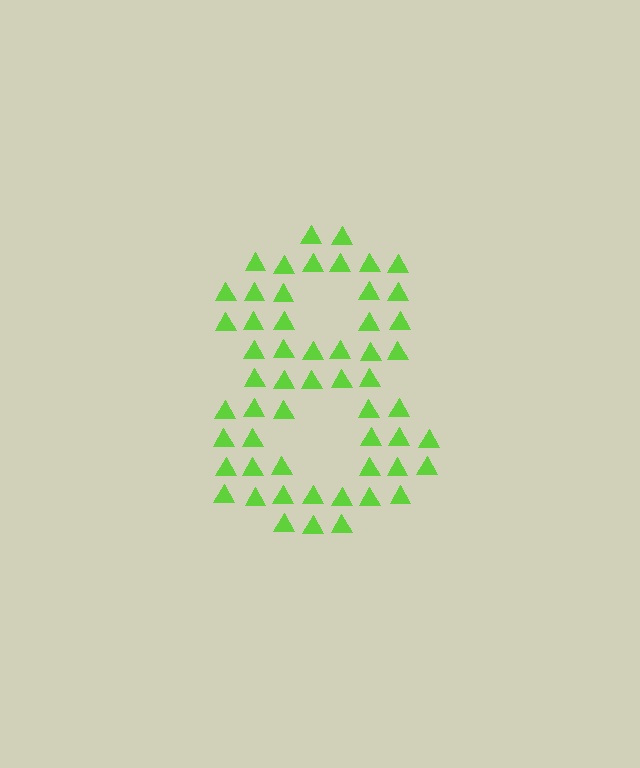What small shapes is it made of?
It is made of small triangles.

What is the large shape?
The large shape is the digit 8.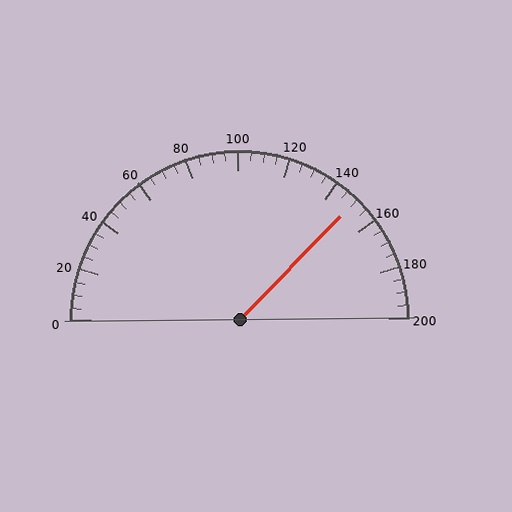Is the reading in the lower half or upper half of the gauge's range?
The reading is in the upper half of the range (0 to 200).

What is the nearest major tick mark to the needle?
The nearest major tick mark is 160.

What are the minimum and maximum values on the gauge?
The gauge ranges from 0 to 200.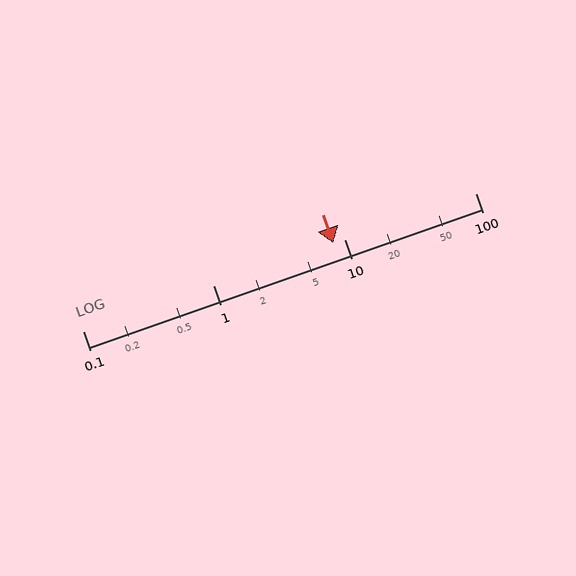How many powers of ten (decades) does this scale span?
The scale spans 3 decades, from 0.1 to 100.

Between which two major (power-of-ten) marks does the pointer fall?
The pointer is between 1 and 10.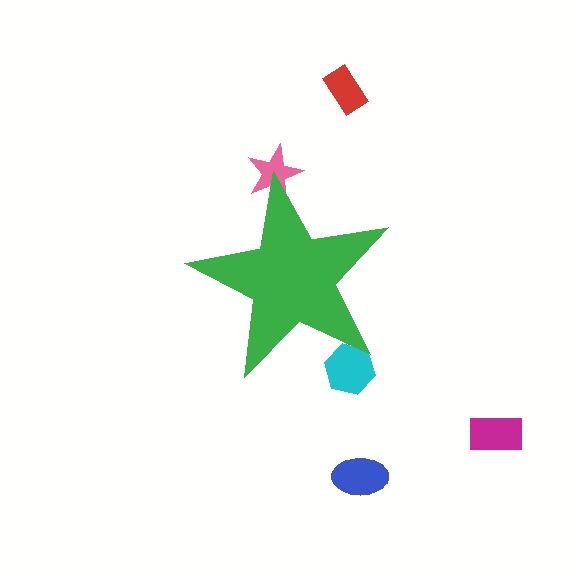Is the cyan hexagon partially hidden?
Yes, the cyan hexagon is partially hidden behind the green star.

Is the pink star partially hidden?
Yes, the pink star is partially hidden behind the green star.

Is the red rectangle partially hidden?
No, the red rectangle is fully visible.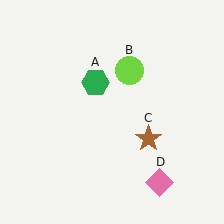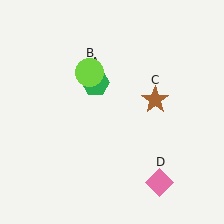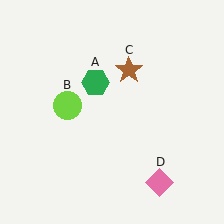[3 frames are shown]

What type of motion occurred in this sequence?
The lime circle (object B), brown star (object C) rotated counterclockwise around the center of the scene.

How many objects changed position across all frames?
2 objects changed position: lime circle (object B), brown star (object C).